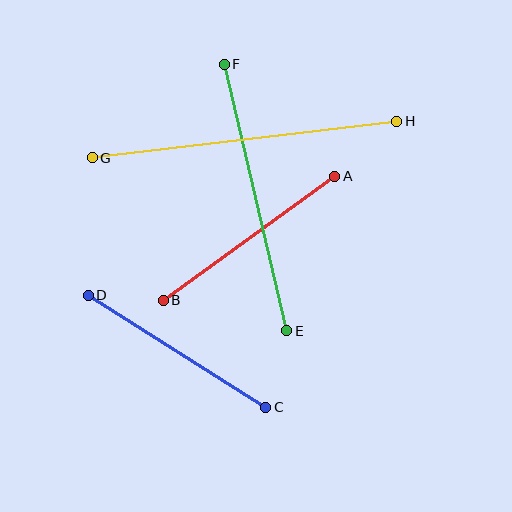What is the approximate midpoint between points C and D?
The midpoint is at approximately (177, 351) pixels.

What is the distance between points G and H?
The distance is approximately 307 pixels.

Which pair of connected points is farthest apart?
Points G and H are farthest apart.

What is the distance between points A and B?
The distance is approximately 212 pixels.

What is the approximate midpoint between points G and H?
The midpoint is at approximately (244, 139) pixels.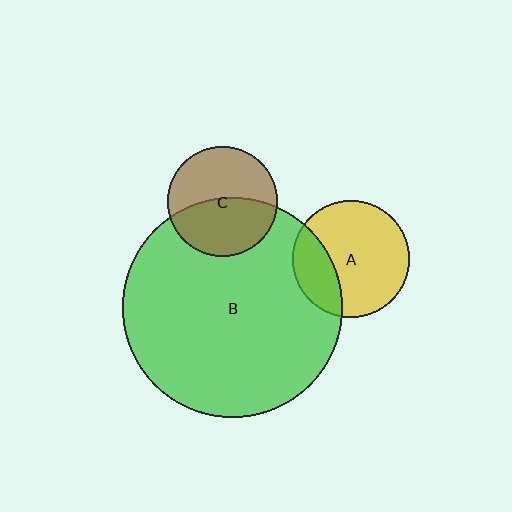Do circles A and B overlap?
Yes.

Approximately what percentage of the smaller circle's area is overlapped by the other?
Approximately 25%.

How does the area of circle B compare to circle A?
Approximately 3.5 times.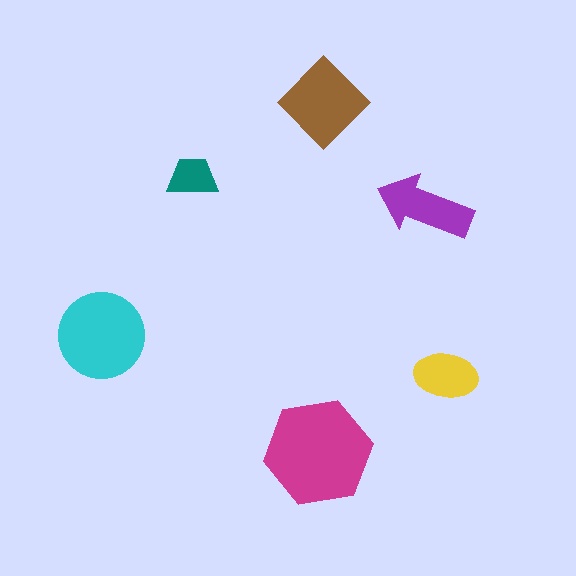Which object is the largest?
The magenta hexagon.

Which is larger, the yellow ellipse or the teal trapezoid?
The yellow ellipse.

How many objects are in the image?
There are 6 objects in the image.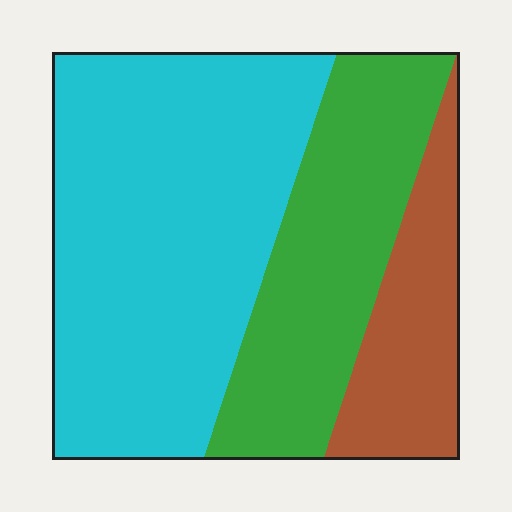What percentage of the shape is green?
Green covers roughly 30% of the shape.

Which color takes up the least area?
Brown, at roughly 15%.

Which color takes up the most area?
Cyan, at roughly 55%.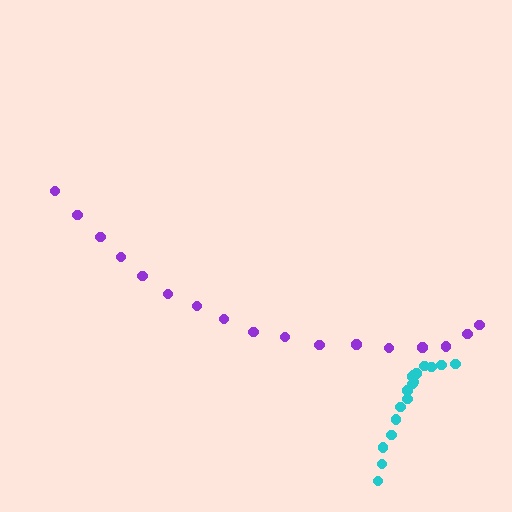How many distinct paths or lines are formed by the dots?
There are 2 distinct paths.